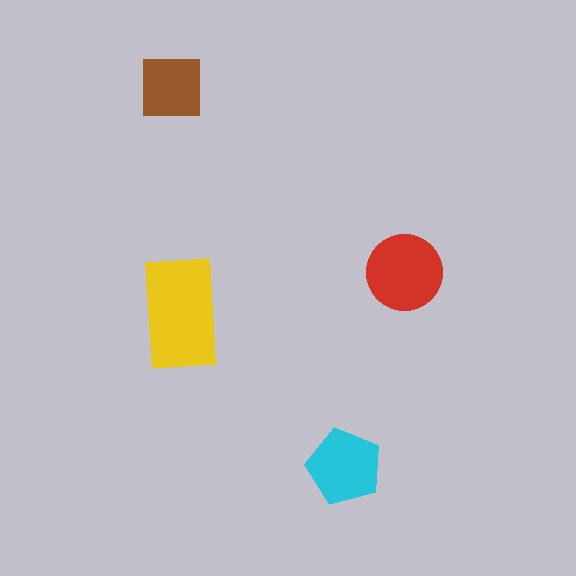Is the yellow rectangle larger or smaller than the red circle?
Larger.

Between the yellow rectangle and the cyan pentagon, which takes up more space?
The yellow rectangle.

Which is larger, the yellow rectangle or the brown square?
The yellow rectangle.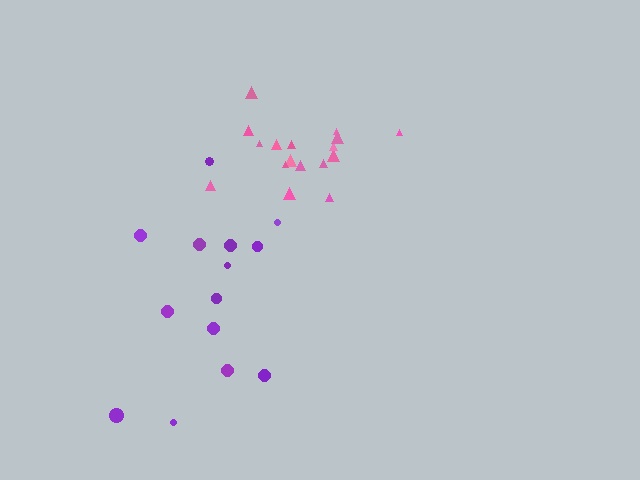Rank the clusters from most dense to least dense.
pink, purple.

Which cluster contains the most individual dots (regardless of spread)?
Pink (17).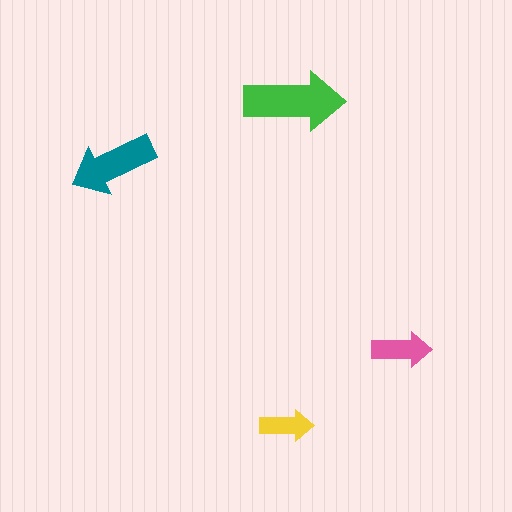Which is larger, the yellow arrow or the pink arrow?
The pink one.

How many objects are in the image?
There are 4 objects in the image.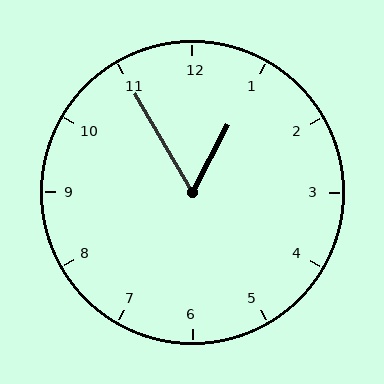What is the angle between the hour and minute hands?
Approximately 58 degrees.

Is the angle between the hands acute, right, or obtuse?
It is acute.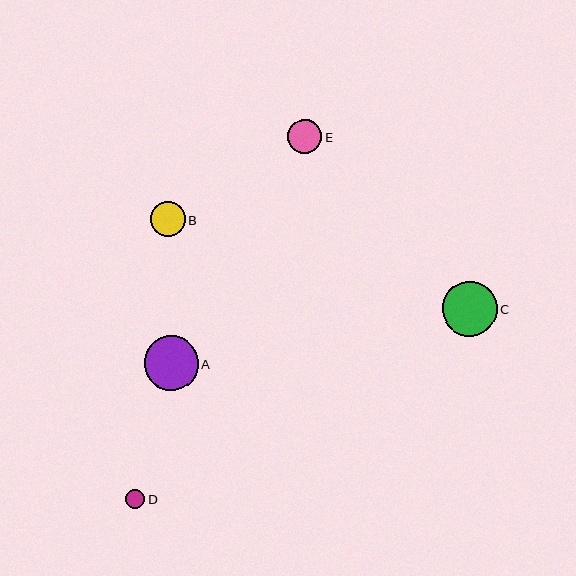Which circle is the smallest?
Circle D is the smallest with a size of approximately 19 pixels.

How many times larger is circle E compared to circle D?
Circle E is approximately 1.8 times the size of circle D.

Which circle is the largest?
Circle C is the largest with a size of approximately 55 pixels.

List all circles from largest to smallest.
From largest to smallest: C, A, B, E, D.